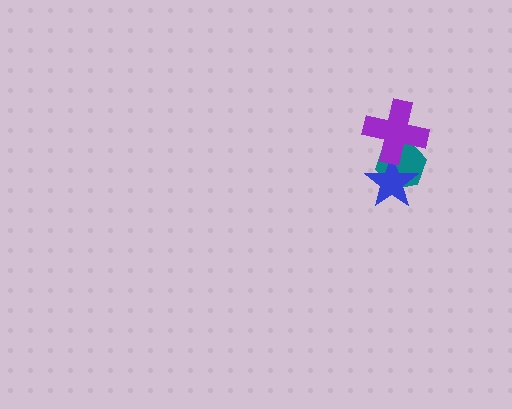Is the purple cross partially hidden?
No, no other shape covers it.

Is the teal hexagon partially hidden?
Yes, it is partially covered by another shape.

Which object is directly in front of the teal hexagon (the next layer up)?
The blue star is directly in front of the teal hexagon.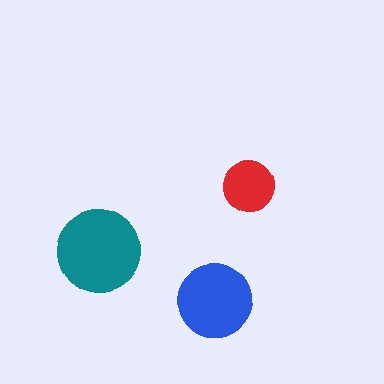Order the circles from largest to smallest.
the teal one, the blue one, the red one.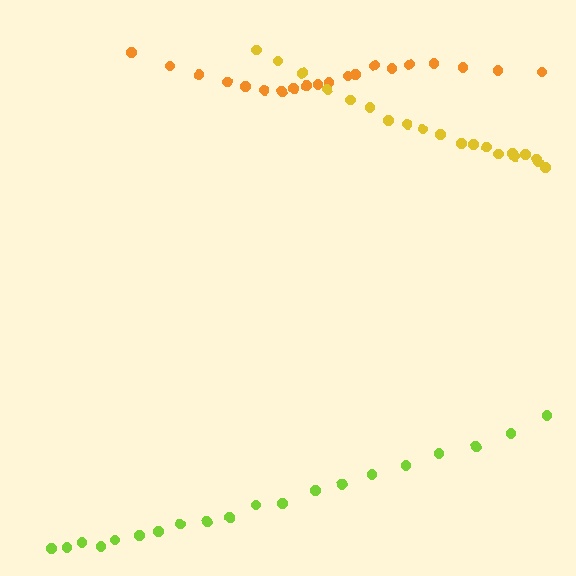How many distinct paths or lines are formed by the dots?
There are 3 distinct paths.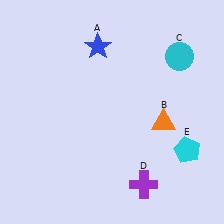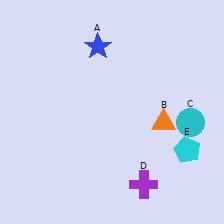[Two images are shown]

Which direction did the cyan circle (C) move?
The cyan circle (C) moved down.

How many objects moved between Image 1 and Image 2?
1 object moved between the two images.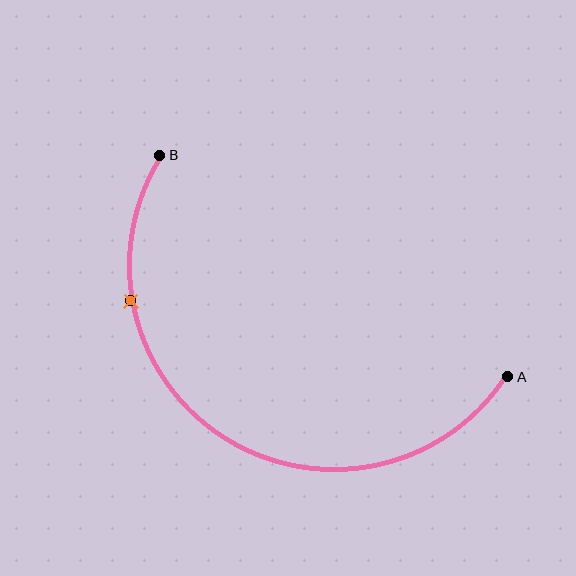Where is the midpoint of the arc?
The arc midpoint is the point on the curve farthest from the straight line joining A and B. It sits below that line.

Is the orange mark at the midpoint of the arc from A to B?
No. The orange mark lies on the arc but is closer to endpoint B. The arc midpoint would be at the point on the curve equidistant along the arc from both A and B.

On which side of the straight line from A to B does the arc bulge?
The arc bulges below the straight line connecting A and B.